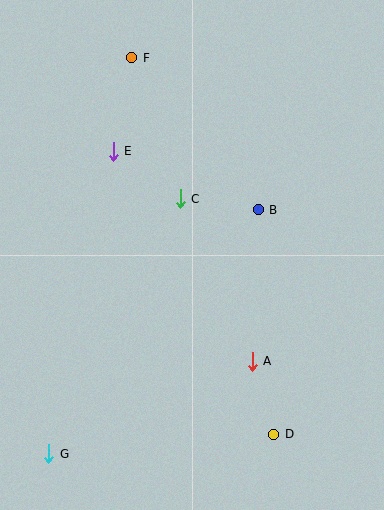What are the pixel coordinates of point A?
Point A is at (252, 361).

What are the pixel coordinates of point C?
Point C is at (180, 199).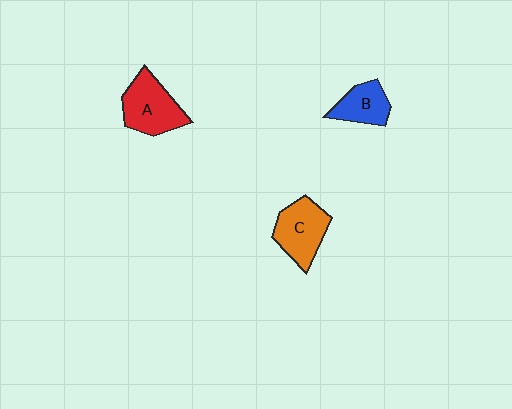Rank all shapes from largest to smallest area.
From largest to smallest: A (red), C (orange), B (blue).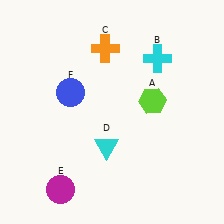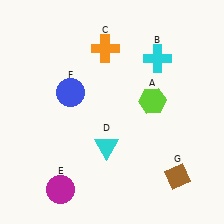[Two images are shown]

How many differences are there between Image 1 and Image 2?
There is 1 difference between the two images.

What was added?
A brown diamond (G) was added in Image 2.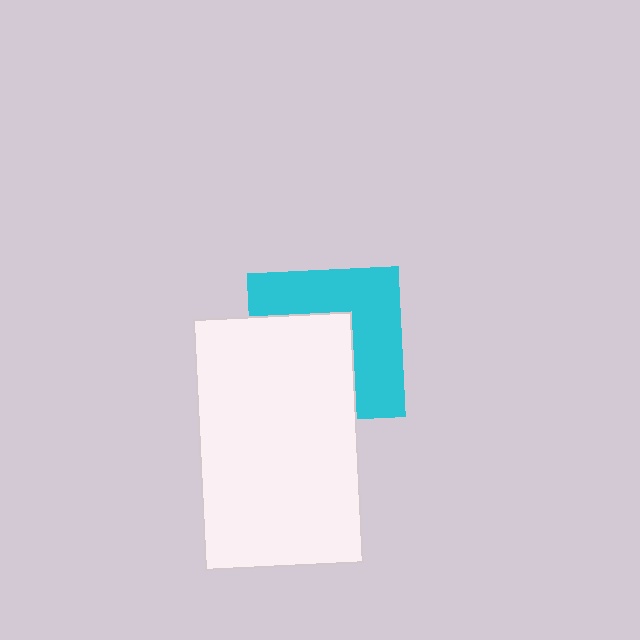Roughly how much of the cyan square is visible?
About half of it is visible (roughly 52%).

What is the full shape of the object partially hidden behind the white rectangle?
The partially hidden object is a cyan square.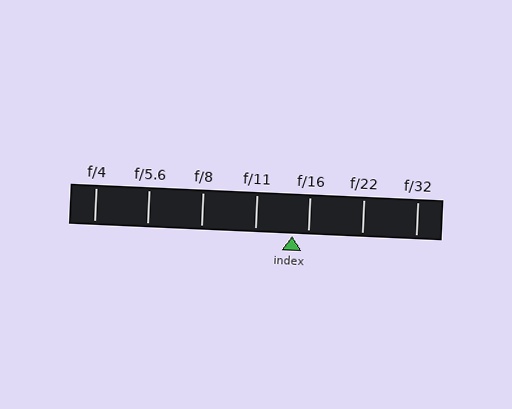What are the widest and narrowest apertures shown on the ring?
The widest aperture shown is f/4 and the narrowest is f/32.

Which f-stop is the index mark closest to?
The index mark is closest to f/16.